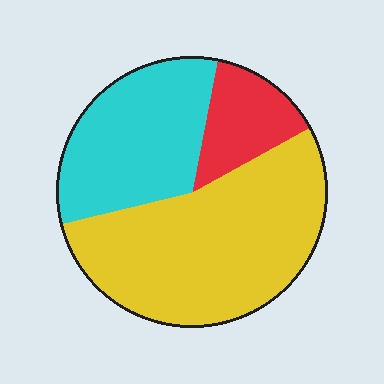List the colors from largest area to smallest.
From largest to smallest: yellow, cyan, red.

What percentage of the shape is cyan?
Cyan covers about 30% of the shape.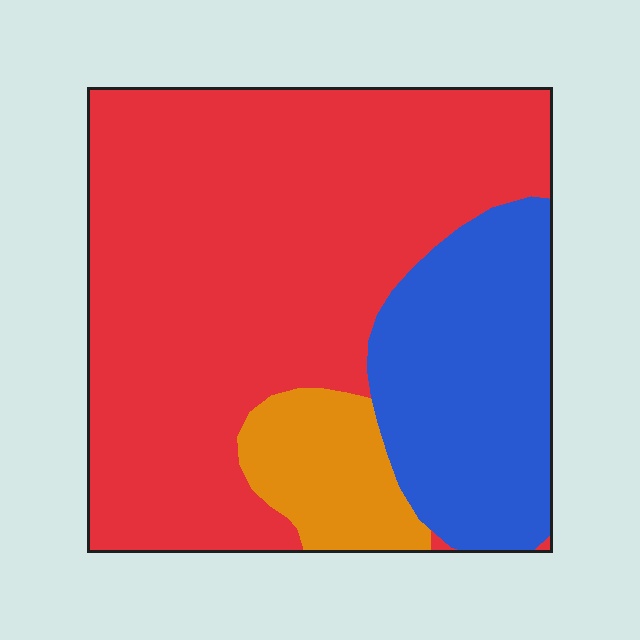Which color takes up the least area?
Orange, at roughly 10%.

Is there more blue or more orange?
Blue.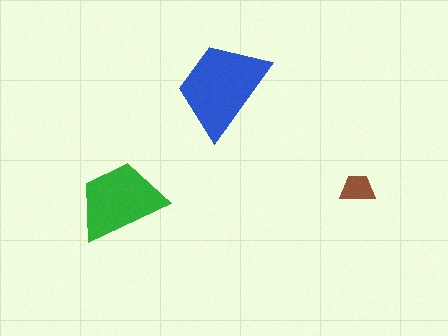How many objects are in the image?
There are 3 objects in the image.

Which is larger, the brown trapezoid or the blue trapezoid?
The blue one.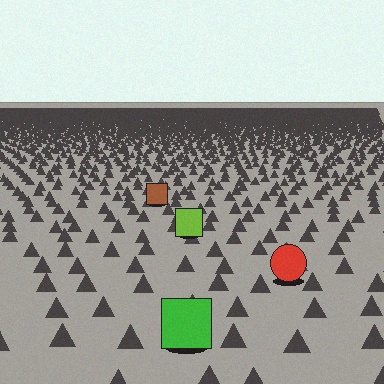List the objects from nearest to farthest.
From nearest to farthest: the green square, the red circle, the lime square, the brown square.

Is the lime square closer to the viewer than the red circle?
No. The red circle is closer — you can tell from the texture gradient: the ground texture is coarser near it.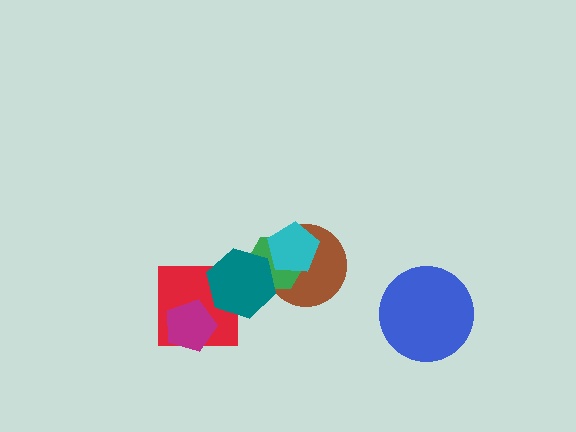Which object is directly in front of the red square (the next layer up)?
The teal hexagon is directly in front of the red square.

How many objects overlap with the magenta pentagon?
1 object overlaps with the magenta pentagon.